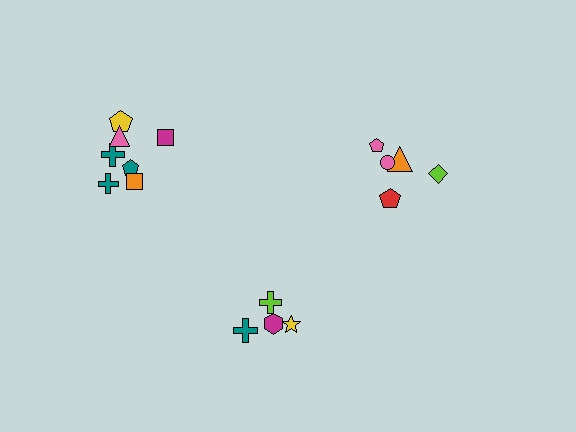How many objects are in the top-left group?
There are 7 objects.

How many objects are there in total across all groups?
There are 16 objects.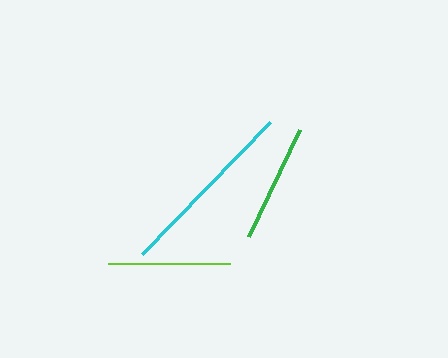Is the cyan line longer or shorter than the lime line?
The cyan line is longer than the lime line.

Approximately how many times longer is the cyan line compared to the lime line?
The cyan line is approximately 1.5 times the length of the lime line.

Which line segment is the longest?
The cyan line is the longest at approximately 184 pixels.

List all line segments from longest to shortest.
From longest to shortest: cyan, lime, green.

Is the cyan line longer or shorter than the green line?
The cyan line is longer than the green line.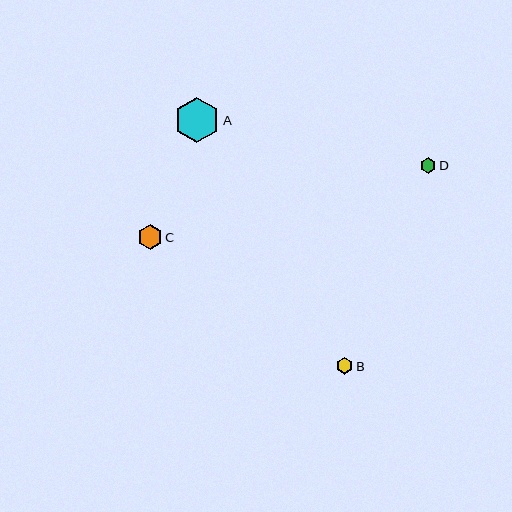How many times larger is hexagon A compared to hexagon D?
Hexagon A is approximately 2.9 times the size of hexagon D.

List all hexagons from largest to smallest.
From largest to smallest: A, C, B, D.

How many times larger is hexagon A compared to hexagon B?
Hexagon A is approximately 2.8 times the size of hexagon B.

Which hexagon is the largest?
Hexagon A is the largest with a size of approximately 45 pixels.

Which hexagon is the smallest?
Hexagon D is the smallest with a size of approximately 16 pixels.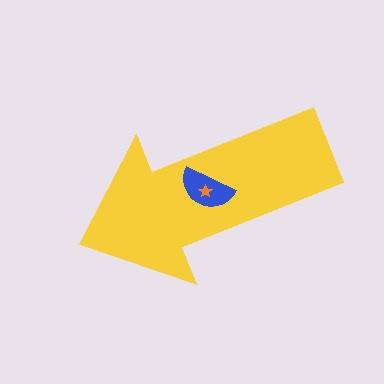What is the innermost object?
The orange star.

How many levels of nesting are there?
3.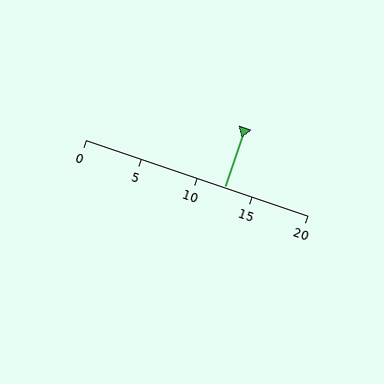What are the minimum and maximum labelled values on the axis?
The axis runs from 0 to 20.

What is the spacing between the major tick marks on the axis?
The major ticks are spaced 5 apart.